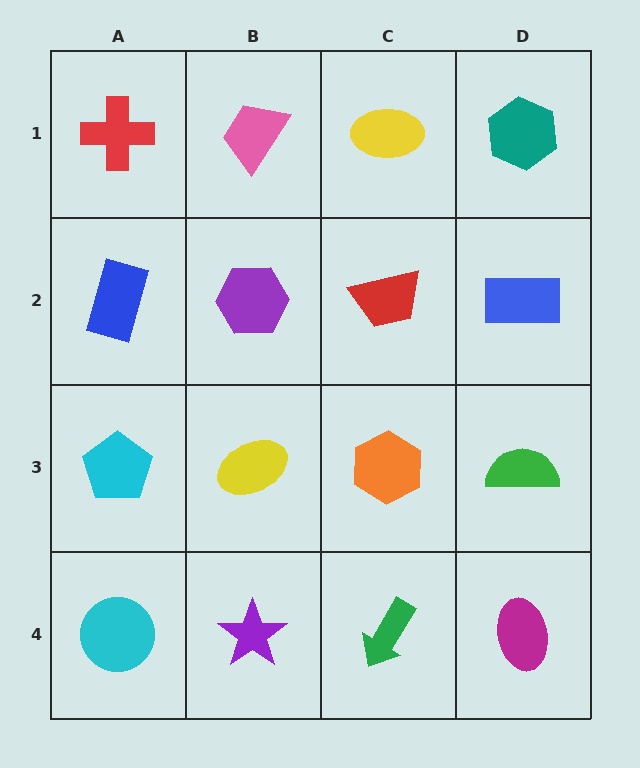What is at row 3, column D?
A green semicircle.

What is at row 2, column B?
A purple hexagon.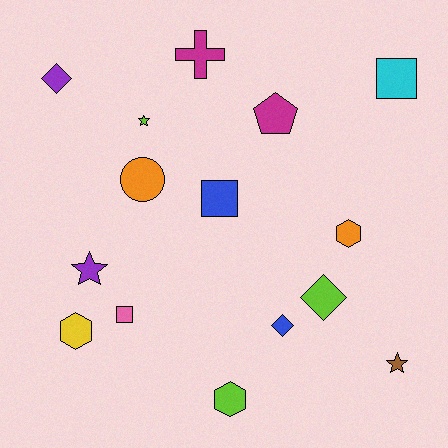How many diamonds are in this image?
There are 3 diamonds.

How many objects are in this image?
There are 15 objects.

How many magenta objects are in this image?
There are 2 magenta objects.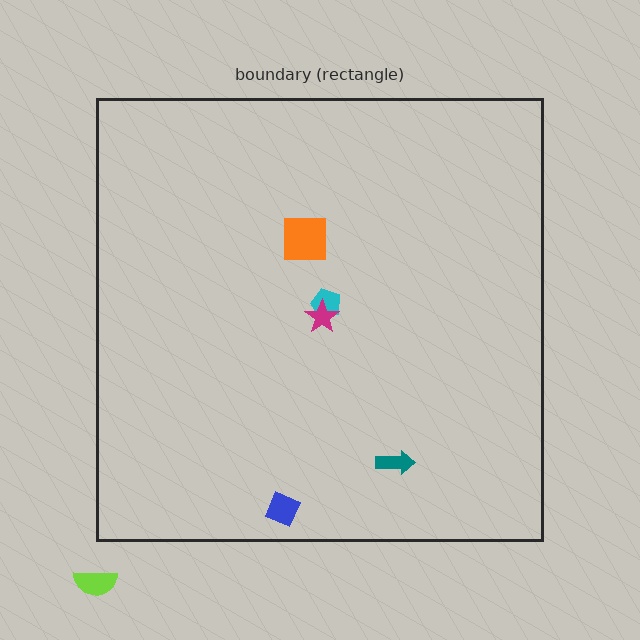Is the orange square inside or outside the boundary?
Inside.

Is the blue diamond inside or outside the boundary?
Inside.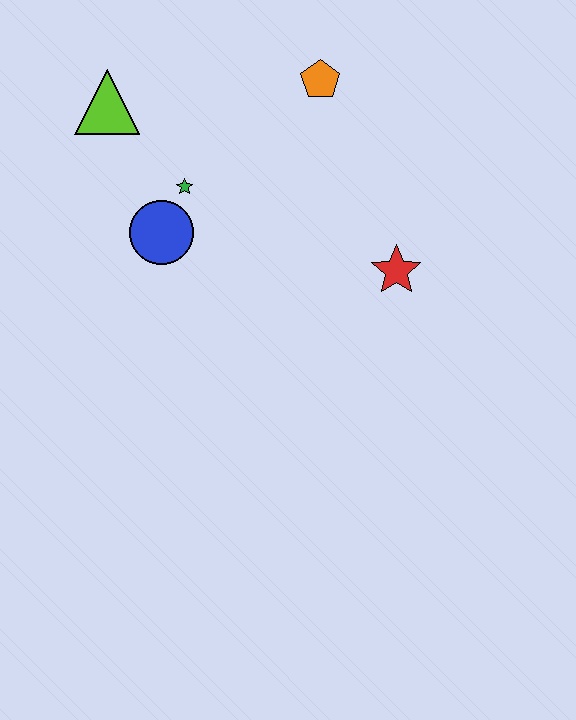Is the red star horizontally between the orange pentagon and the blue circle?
No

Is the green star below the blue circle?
No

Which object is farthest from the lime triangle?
The red star is farthest from the lime triangle.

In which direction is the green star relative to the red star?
The green star is to the left of the red star.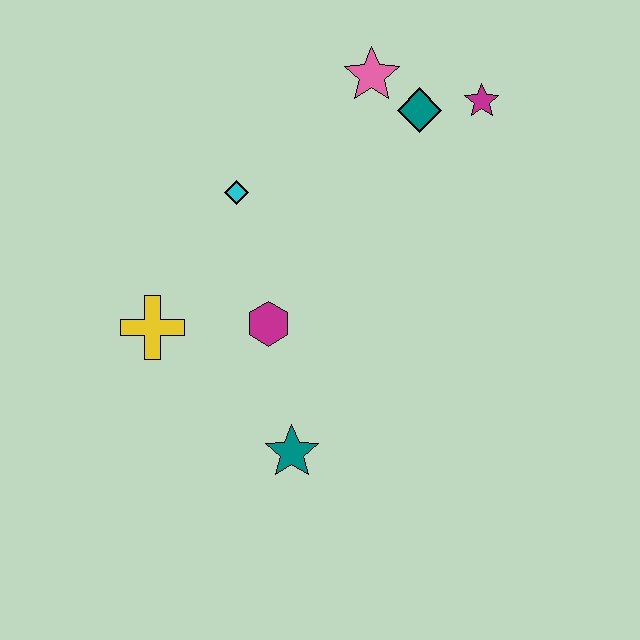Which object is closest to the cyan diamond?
The magenta hexagon is closest to the cyan diamond.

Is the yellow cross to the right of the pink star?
No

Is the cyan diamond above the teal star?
Yes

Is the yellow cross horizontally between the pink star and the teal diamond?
No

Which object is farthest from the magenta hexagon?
The magenta star is farthest from the magenta hexagon.